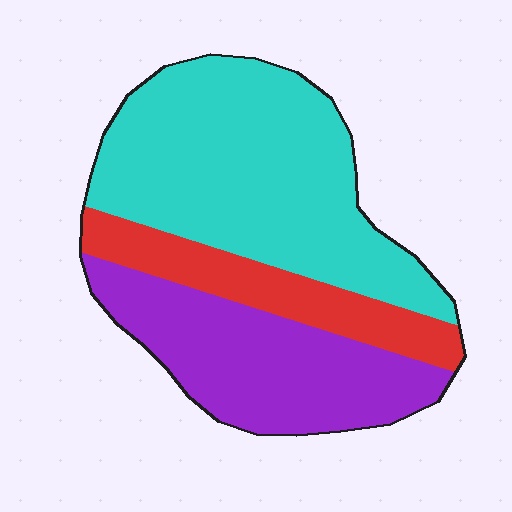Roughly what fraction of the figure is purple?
Purple covers 32% of the figure.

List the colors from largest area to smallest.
From largest to smallest: cyan, purple, red.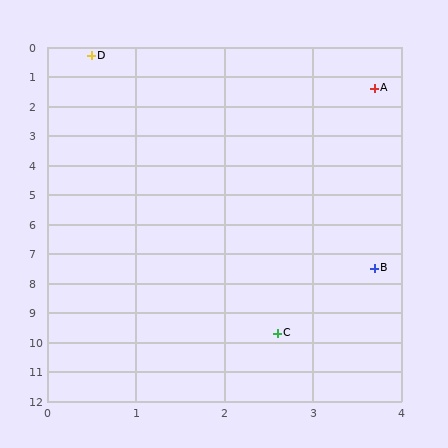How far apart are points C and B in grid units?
Points C and B are about 2.5 grid units apart.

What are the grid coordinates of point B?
Point B is at approximately (3.7, 7.5).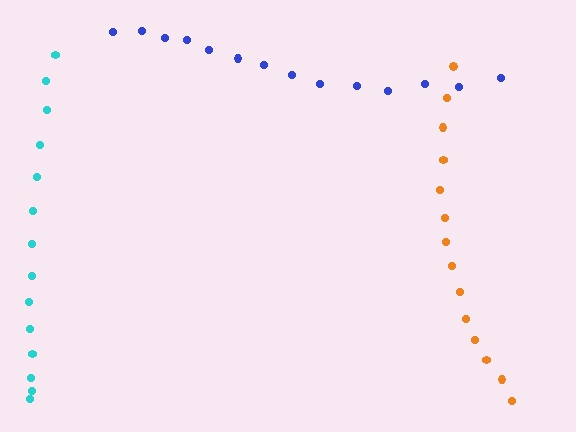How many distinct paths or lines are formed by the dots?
There are 3 distinct paths.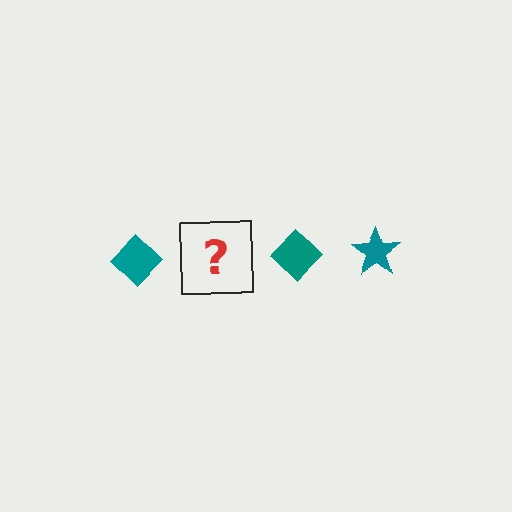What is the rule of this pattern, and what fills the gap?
The rule is that the pattern cycles through diamond, star shapes in teal. The gap should be filled with a teal star.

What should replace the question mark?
The question mark should be replaced with a teal star.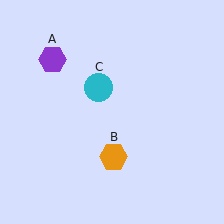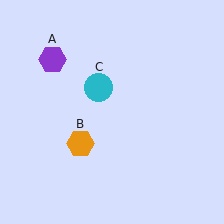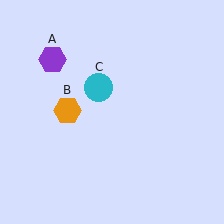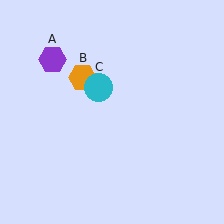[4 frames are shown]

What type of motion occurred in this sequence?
The orange hexagon (object B) rotated clockwise around the center of the scene.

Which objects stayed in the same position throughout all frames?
Purple hexagon (object A) and cyan circle (object C) remained stationary.